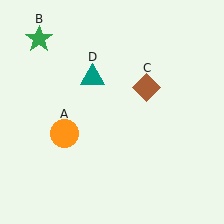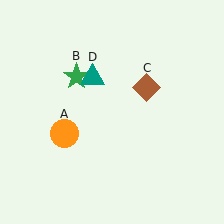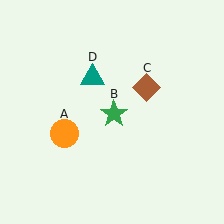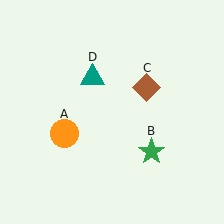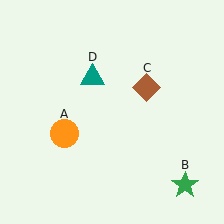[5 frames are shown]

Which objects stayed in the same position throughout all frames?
Orange circle (object A) and brown diamond (object C) and teal triangle (object D) remained stationary.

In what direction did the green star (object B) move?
The green star (object B) moved down and to the right.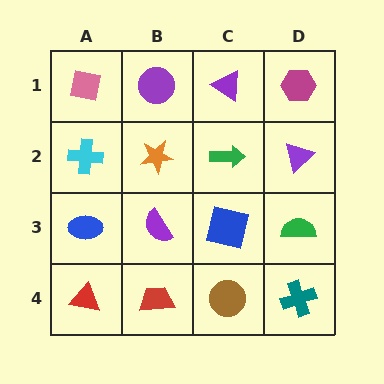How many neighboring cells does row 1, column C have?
3.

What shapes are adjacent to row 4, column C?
A blue square (row 3, column C), a red trapezoid (row 4, column B), a teal cross (row 4, column D).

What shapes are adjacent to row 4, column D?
A green semicircle (row 3, column D), a brown circle (row 4, column C).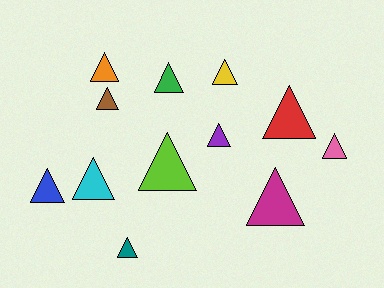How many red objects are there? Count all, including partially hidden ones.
There is 1 red object.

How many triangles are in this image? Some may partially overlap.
There are 12 triangles.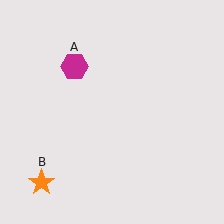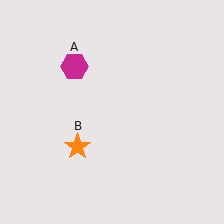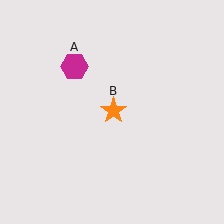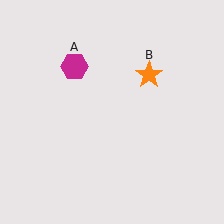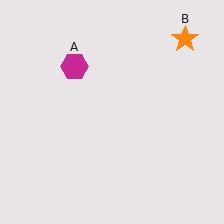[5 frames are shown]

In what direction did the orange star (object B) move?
The orange star (object B) moved up and to the right.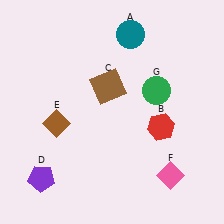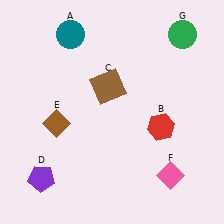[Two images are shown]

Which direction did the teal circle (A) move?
The teal circle (A) moved left.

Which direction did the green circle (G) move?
The green circle (G) moved up.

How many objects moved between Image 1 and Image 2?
2 objects moved between the two images.